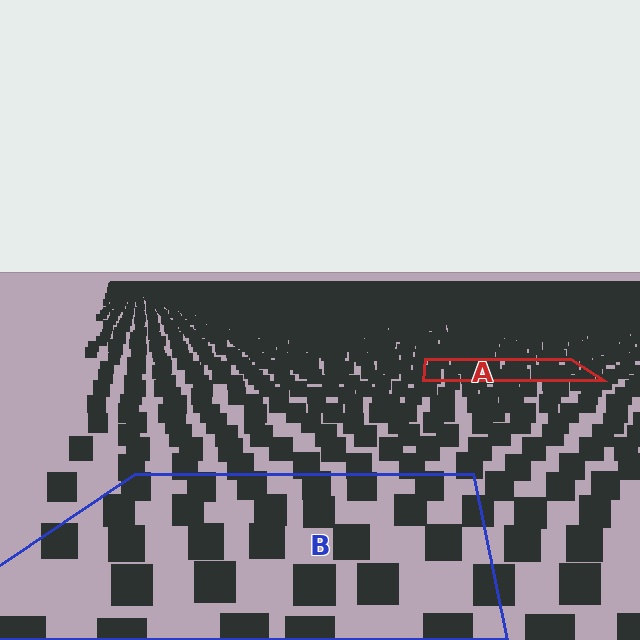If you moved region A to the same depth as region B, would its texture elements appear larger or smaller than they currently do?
They would appear larger. At a closer depth, the same texture elements are projected at a bigger on-screen size.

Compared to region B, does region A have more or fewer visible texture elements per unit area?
Region A has more texture elements per unit area — they are packed more densely because it is farther away.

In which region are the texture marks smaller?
The texture marks are smaller in region A, because it is farther away.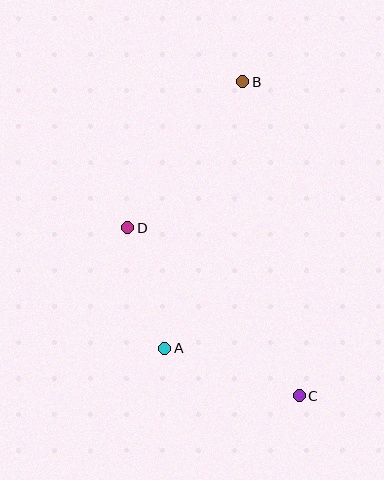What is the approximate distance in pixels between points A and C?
The distance between A and C is approximately 143 pixels.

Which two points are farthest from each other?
Points B and C are farthest from each other.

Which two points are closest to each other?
Points A and D are closest to each other.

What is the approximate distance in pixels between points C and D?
The distance between C and D is approximately 240 pixels.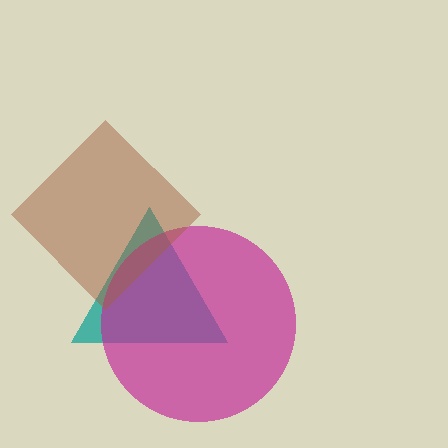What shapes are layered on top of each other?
The layered shapes are: a teal triangle, a magenta circle, a brown diamond.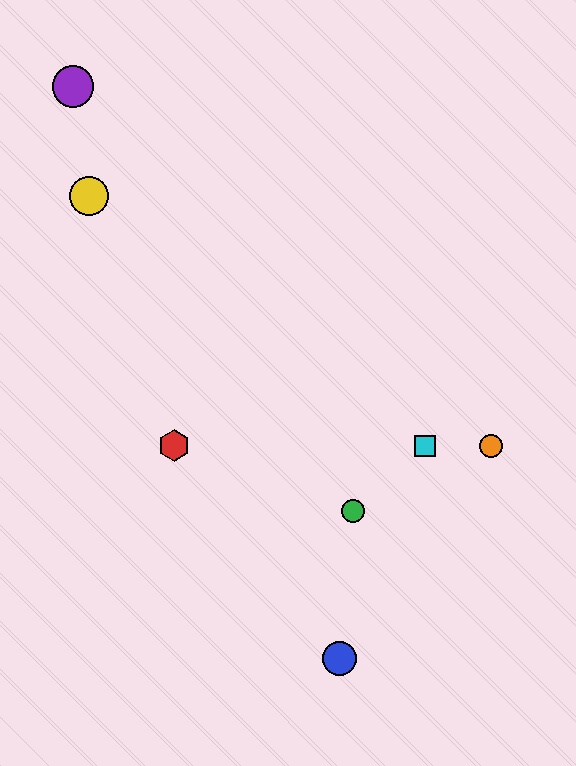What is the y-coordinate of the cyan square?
The cyan square is at y≈446.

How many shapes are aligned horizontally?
3 shapes (the red hexagon, the orange circle, the cyan square) are aligned horizontally.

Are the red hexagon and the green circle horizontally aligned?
No, the red hexagon is at y≈446 and the green circle is at y≈511.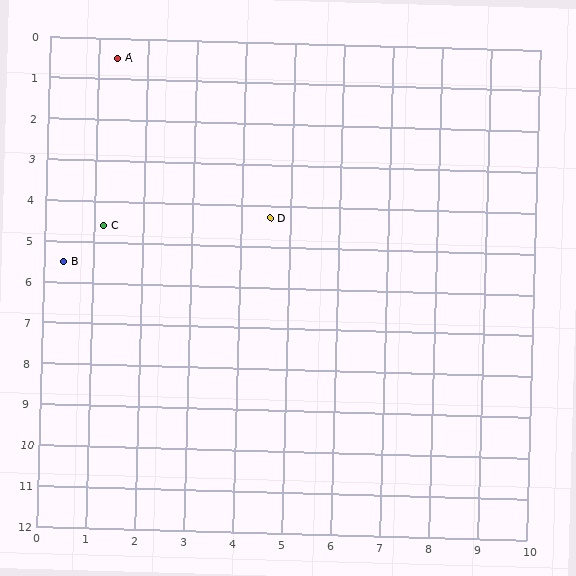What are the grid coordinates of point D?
Point D is at approximately (4.6, 4.3).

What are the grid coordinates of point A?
Point A is at approximately (1.4, 0.5).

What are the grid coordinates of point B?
Point B is at approximately (0.4, 5.5).